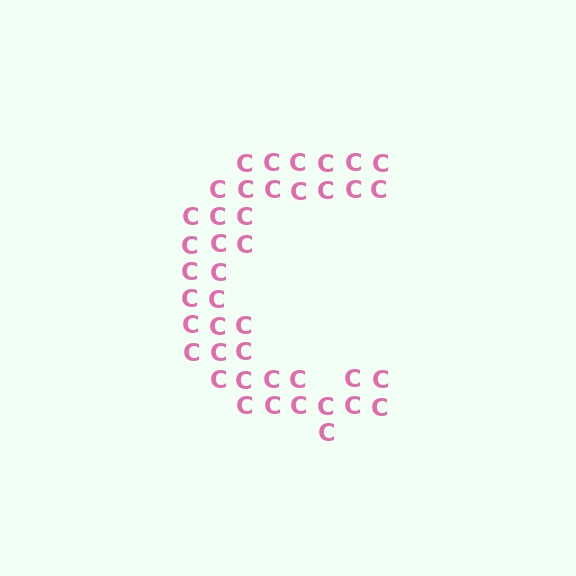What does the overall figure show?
The overall figure shows the letter C.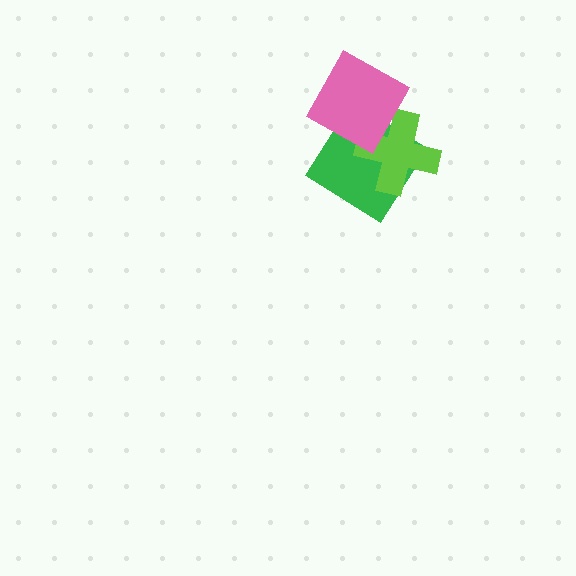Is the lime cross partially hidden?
Yes, it is partially covered by another shape.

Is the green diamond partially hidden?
Yes, it is partially covered by another shape.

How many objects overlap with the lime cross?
2 objects overlap with the lime cross.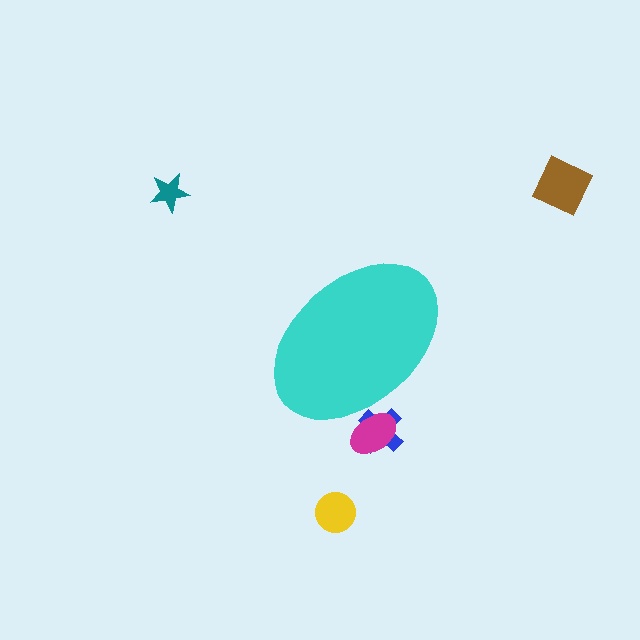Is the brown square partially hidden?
No, the brown square is fully visible.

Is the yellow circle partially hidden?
No, the yellow circle is fully visible.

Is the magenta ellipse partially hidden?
Yes, the magenta ellipse is partially hidden behind the cyan ellipse.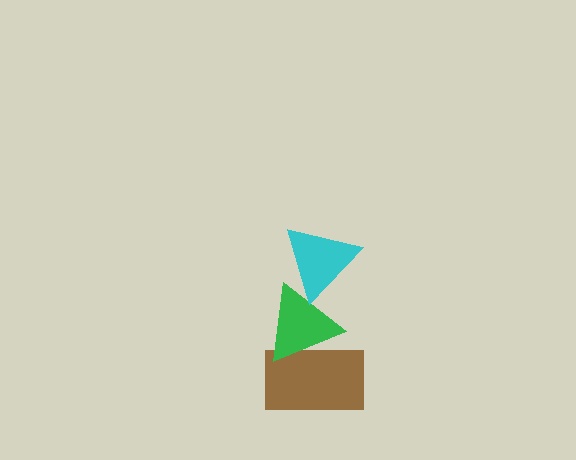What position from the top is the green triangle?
The green triangle is 2nd from the top.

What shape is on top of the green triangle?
The cyan triangle is on top of the green triangle.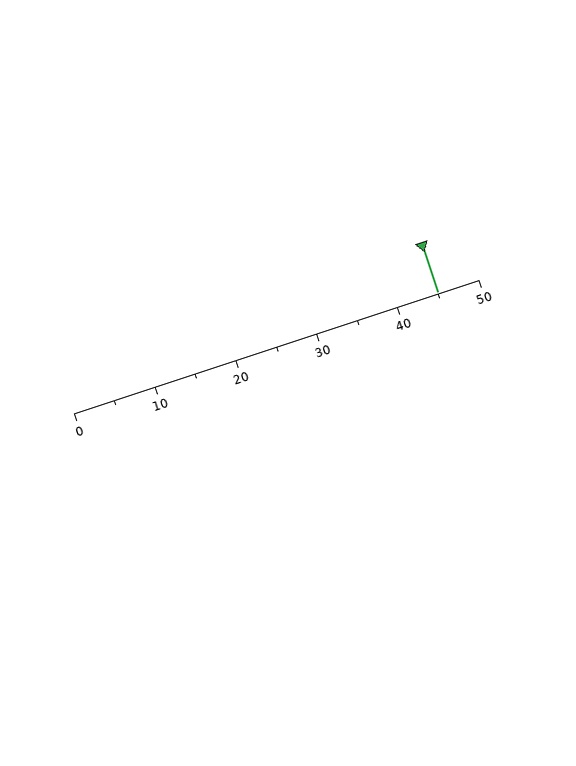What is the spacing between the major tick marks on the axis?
The major ticks are spaced 10 apart.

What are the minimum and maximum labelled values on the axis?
The axis runs from 0 to 50.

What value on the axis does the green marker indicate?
The marker indicates approximately 45.